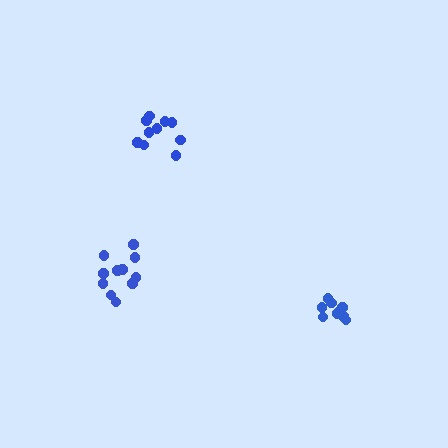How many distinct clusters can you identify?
There are 3 distinct clusters.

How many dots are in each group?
Group 1: 9 dots, Group 2: 11 dots, Group 3: 10 dots (30 total).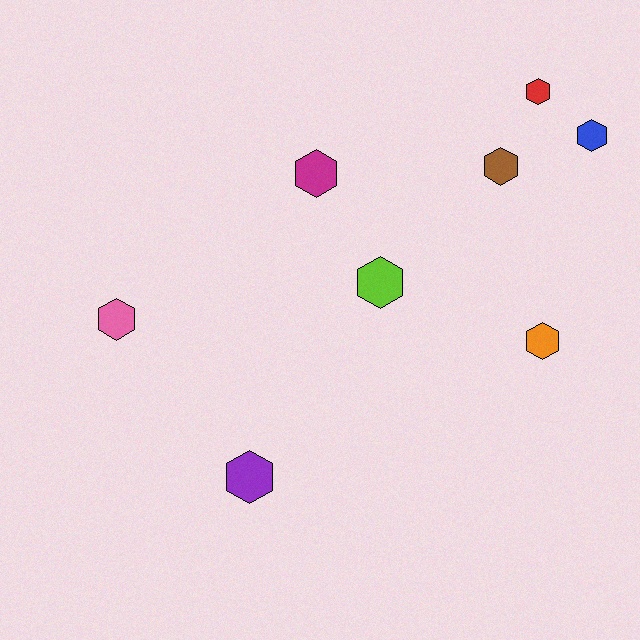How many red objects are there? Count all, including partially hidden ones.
There is 1 red object.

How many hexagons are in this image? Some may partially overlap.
There are 8 hexagons.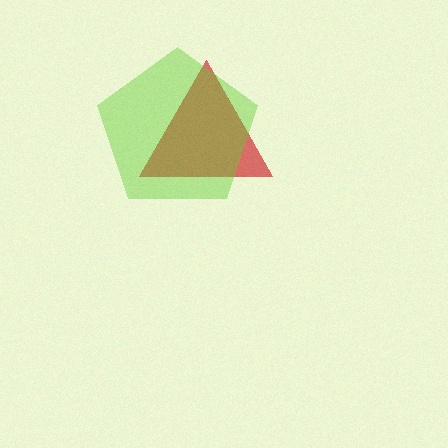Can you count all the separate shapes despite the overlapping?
Yes, there are 2 separate shapes.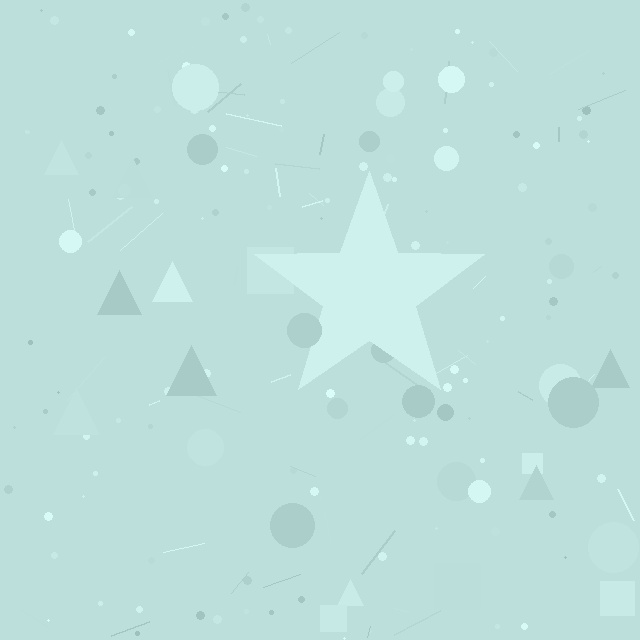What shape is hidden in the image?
A star is hidden in the image.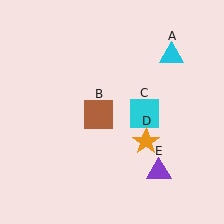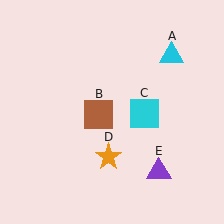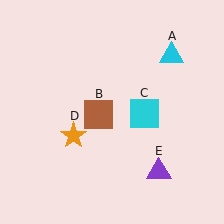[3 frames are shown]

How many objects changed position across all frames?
1 object changed position: orange star (object D).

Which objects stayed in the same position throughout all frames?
Cyan triangle (object A) and brown square (object B) and cyan square (object C) and purple triangle (object E) remained stationary.